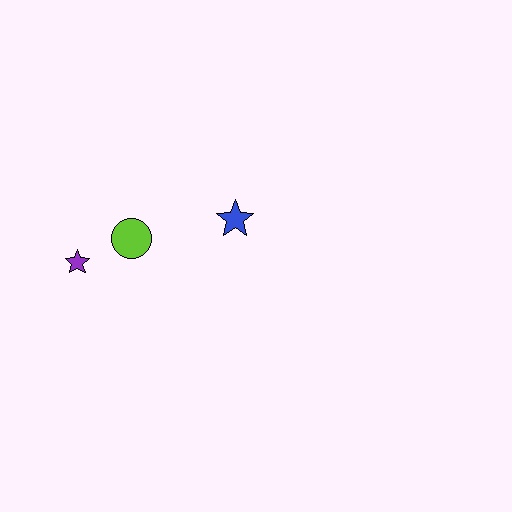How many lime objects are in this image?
There is 1 lime object.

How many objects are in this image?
There are 3 objects.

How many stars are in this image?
There are 2 stars.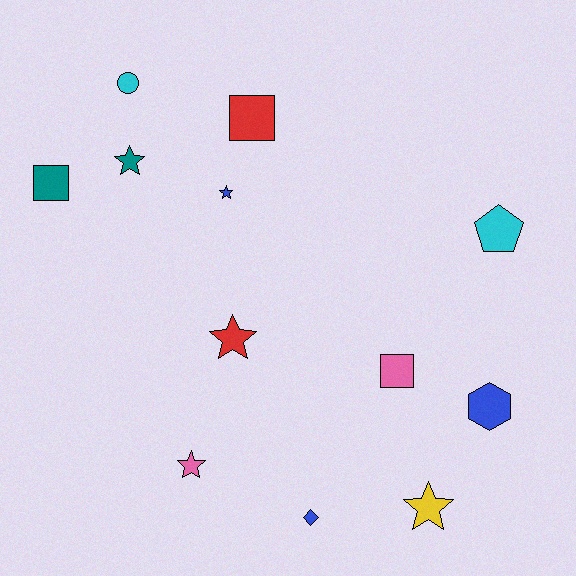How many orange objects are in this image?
There are no orange objects.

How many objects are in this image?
There are 12 objects.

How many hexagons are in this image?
There is 1 hexagon.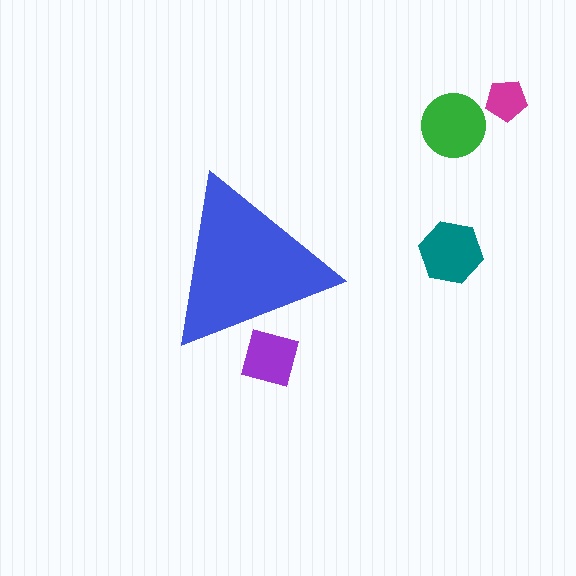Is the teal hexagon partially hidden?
No, the teal hexagon is fully visible.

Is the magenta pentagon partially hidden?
No, the magenta pentagon is fully visible.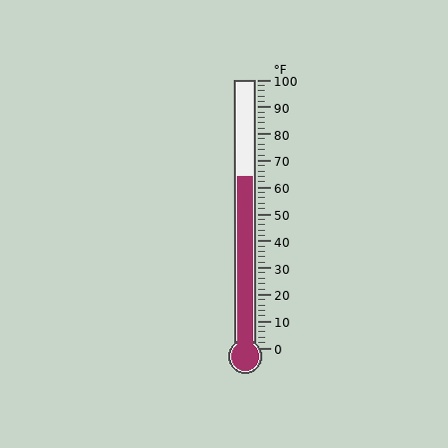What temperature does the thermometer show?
The thermometer shows approximately 64°F.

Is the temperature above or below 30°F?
The temperature is above 30°F.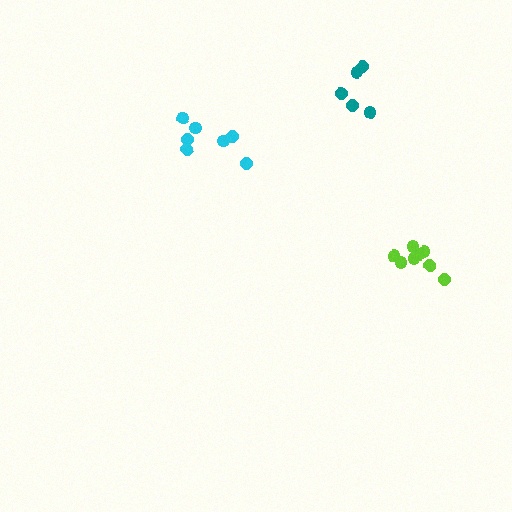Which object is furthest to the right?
The lime cluster is rightmost.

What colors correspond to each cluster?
The clusters are colored: teal, lime, cyan.